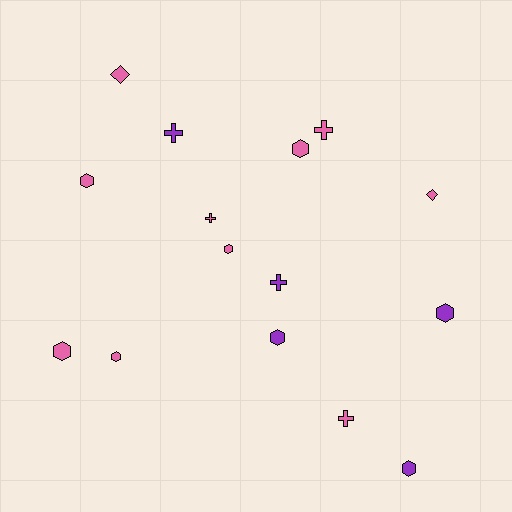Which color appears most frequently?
Pink, with 10 objects.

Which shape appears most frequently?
Hexagon, with 8 objects.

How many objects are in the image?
There are 15 objects.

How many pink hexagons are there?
There are 5 pink hexagons.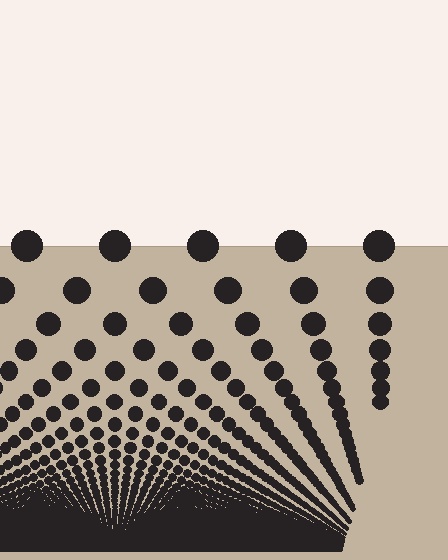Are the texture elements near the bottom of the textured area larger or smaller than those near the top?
Smaller. The gradient is inverted — elements near the bottom are smaller and denser.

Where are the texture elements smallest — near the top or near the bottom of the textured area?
Near the bottom.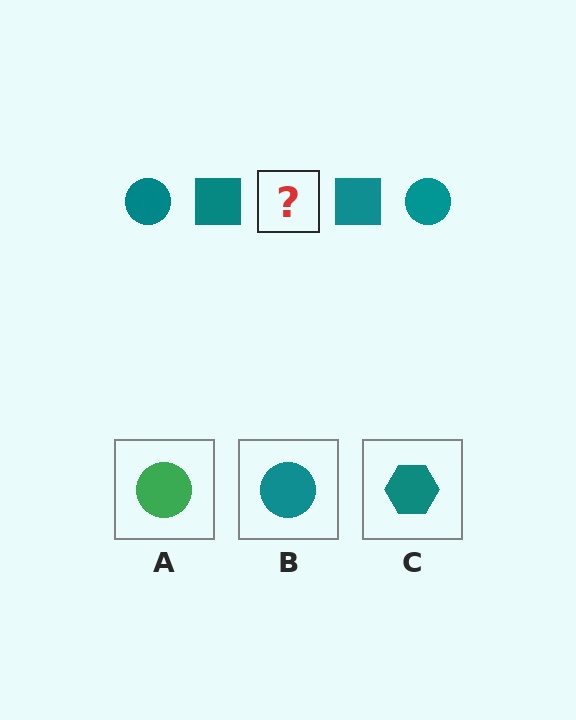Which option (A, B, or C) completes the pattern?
B.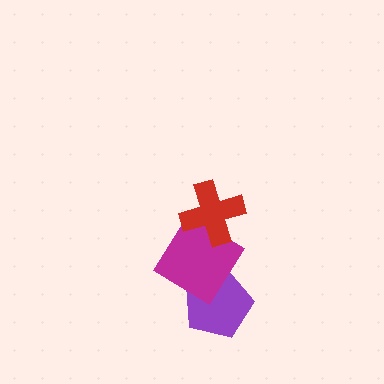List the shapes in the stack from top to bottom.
From top to bottom: the red cross, the magenta diamond, the purple pentagon.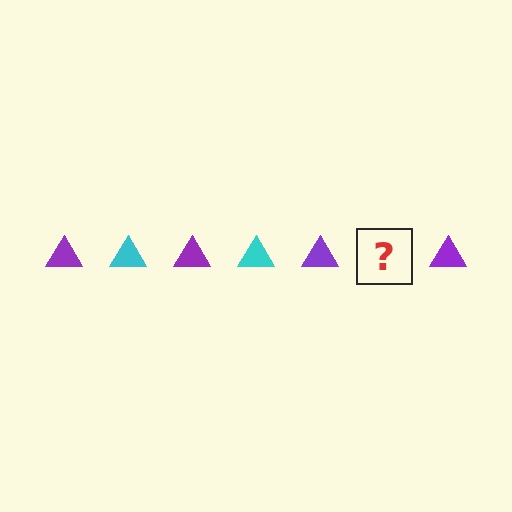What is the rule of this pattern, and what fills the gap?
The rule is that the pattern cycles through purple, cyan triangles. The gap should be filled with a cyan triangle.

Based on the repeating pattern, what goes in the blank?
The blank should be a cyan triangle.